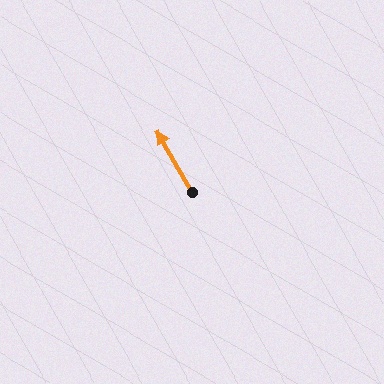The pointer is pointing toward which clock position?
Roughly 11 o'clock.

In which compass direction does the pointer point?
Northwest.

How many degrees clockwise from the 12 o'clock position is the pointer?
Approximately 330 degrees.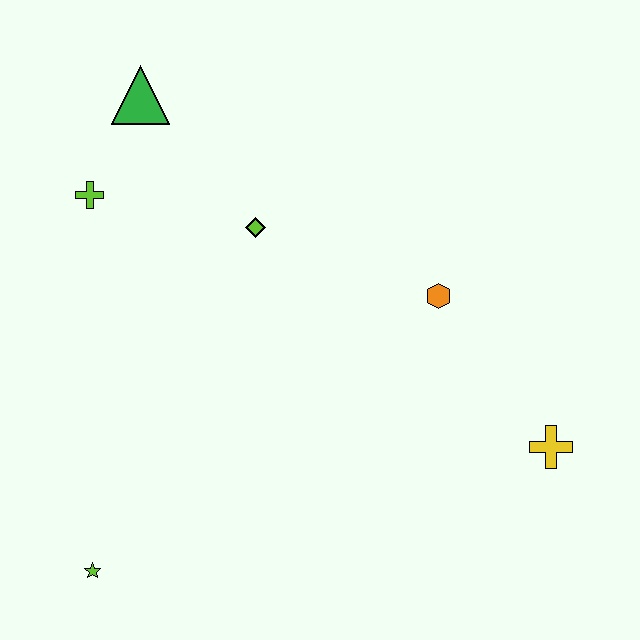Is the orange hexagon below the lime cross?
Yes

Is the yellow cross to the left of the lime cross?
No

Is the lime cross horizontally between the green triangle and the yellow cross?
No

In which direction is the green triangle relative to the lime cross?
The green triangle is above the lime cross.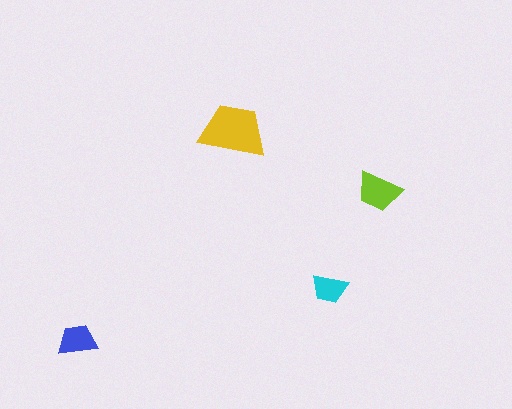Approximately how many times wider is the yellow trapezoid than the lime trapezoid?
About 1.5 times wider.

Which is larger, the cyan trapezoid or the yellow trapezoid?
The yellow one.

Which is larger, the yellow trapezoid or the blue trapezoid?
The yellow one.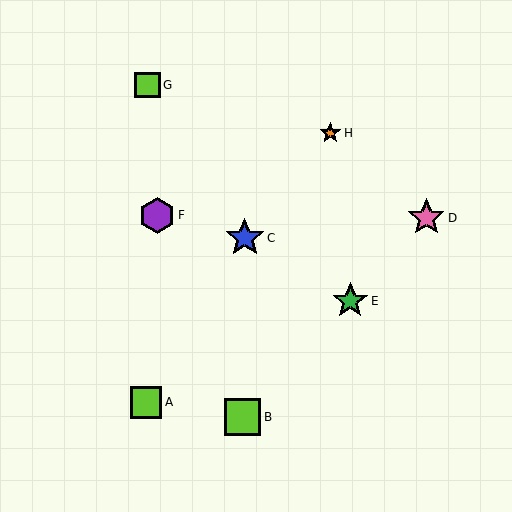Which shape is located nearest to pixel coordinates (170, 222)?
The purple hexagon (labeled F) at (157, 215) is nearest to that location.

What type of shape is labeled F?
Shape F is a purple hexagon.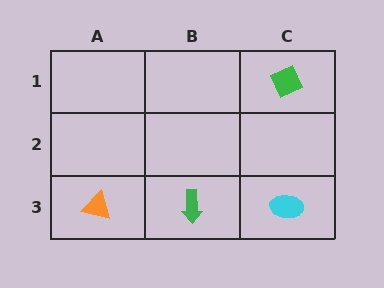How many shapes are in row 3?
3 shapes.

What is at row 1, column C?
A green diamond.